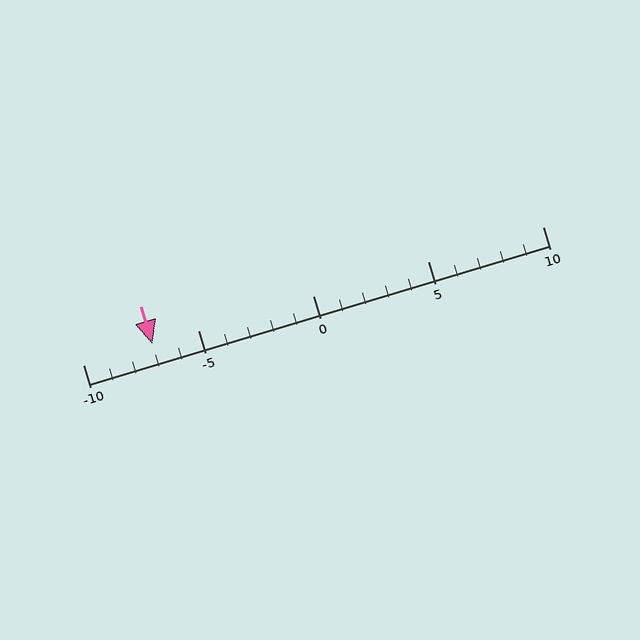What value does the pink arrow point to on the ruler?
The pink arrow points to approximately -7.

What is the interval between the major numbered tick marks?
The major tick marks are spaced 5 units apart.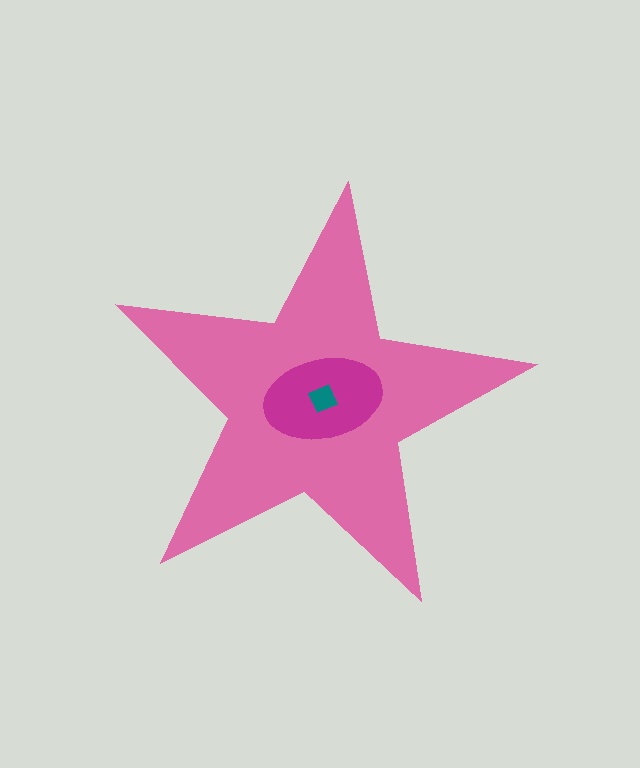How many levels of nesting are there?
3.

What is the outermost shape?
The pink star.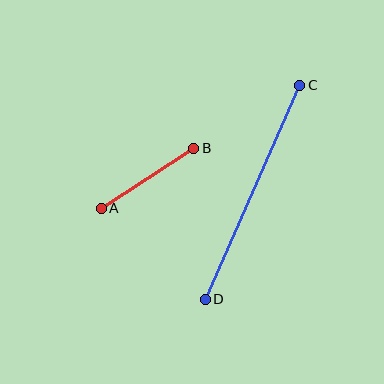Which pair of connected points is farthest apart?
Points C and D are farthest apart.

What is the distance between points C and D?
The distance is approximately 234 pixels.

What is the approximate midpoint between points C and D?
The midpoint is at approximately (252, 192) pixels.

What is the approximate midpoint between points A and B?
The midpoint is at approximately (148, 178) pixels.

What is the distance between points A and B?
The distance is approximately 110 pixels.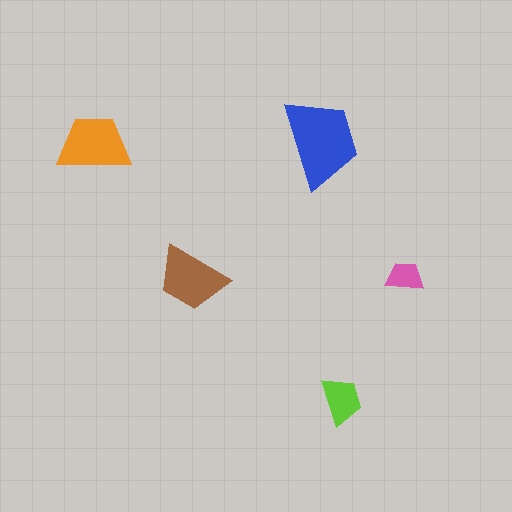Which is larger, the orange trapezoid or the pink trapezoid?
The orange one.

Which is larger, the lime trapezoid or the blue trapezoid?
The blue one.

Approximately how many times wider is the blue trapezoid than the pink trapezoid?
About 2.5 times wider.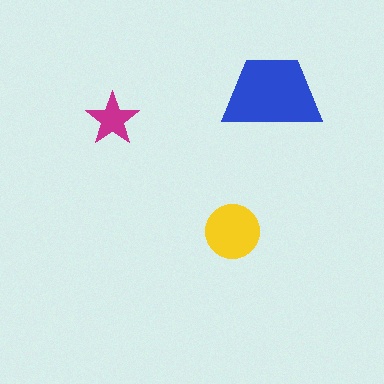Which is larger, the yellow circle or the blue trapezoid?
The blue trapezoid.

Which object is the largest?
The blue trapezoid.